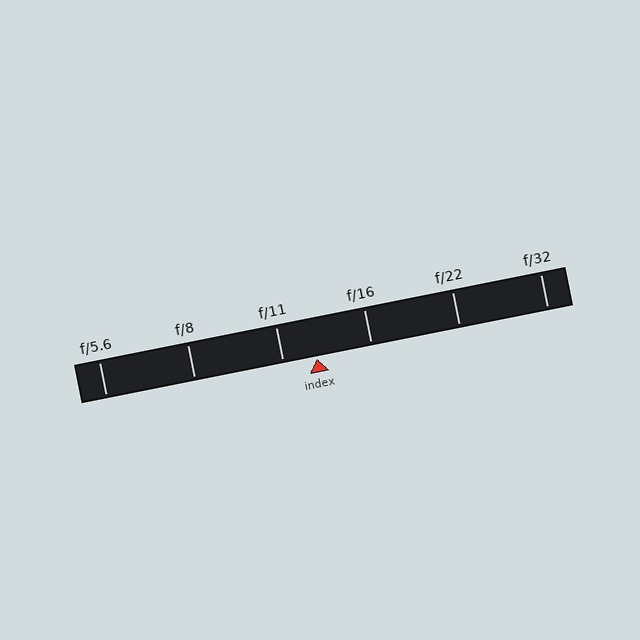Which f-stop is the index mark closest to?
The index mark is closest to f/11.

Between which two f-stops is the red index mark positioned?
The index mark is between f/11 and f/16.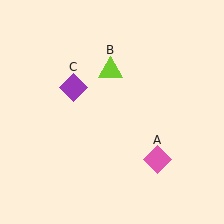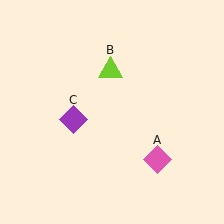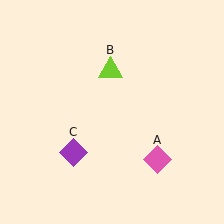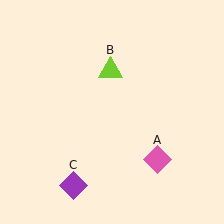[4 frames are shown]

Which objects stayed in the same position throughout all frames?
Pink diamond (object A) and lime triangle (object B) remained stationary.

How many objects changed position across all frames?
1 object changed position: purple diamond (object C).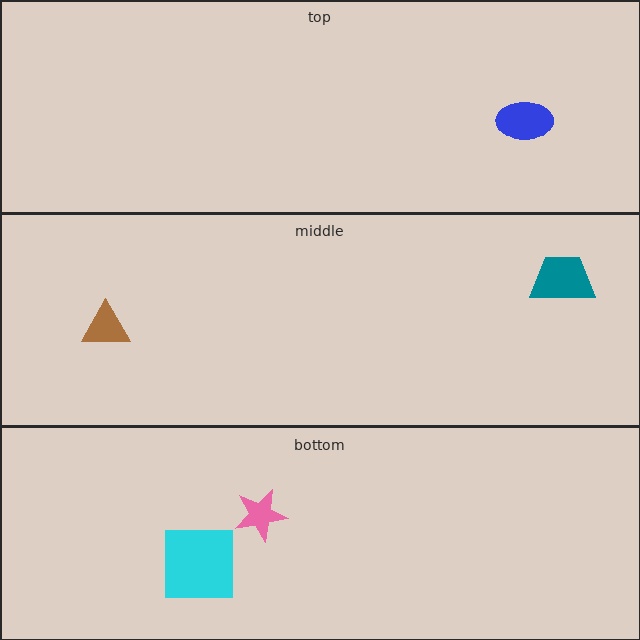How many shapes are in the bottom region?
2.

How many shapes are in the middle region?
2.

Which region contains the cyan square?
The bottom region.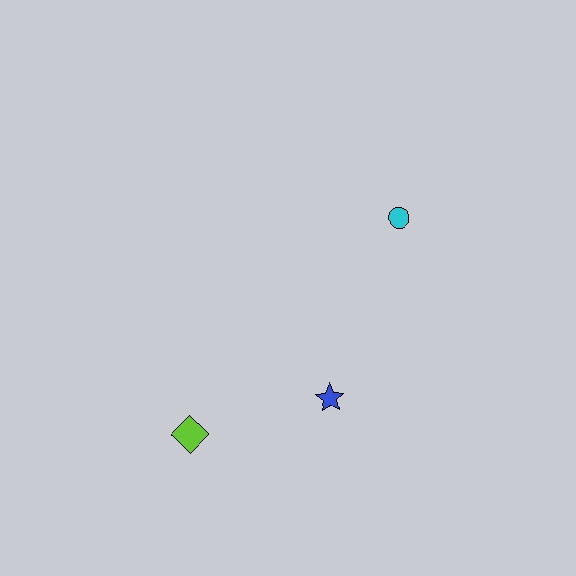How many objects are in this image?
There are 3 objects.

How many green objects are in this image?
There are no green objects.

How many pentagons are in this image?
There are no pentagons.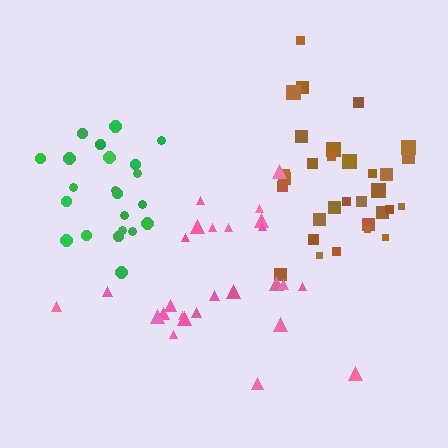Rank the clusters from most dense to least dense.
brown, green, pink.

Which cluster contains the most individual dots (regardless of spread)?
Brown (31).